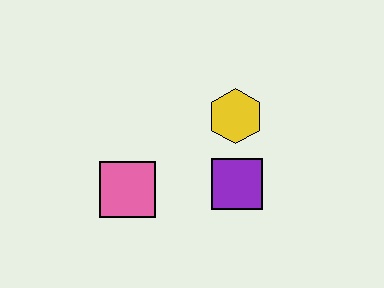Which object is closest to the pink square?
The purple square is closest to the pink square.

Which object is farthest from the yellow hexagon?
The pink square is farthest from the yellow hexagon.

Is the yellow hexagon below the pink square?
No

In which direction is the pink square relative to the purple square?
The pink square is to the left of the purple square.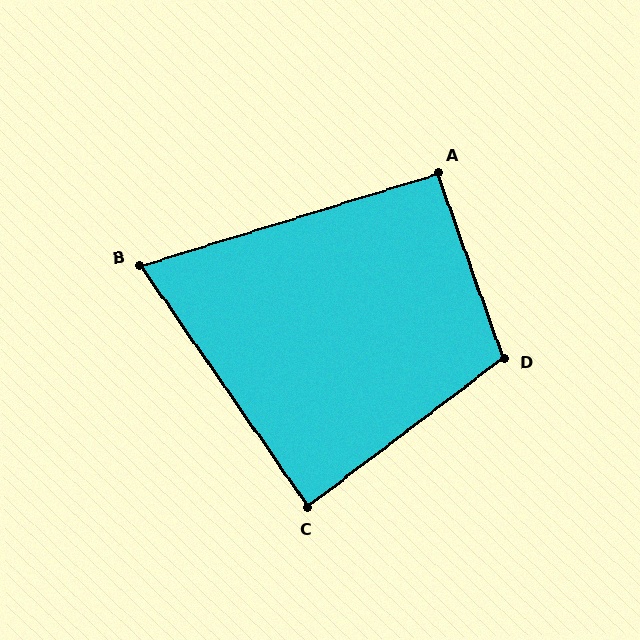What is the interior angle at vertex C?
Approximately 87 degrees (approximately right).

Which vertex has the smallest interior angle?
B, at approximately 72 degrees.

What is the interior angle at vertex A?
Approximately 93 degrees (approximately right).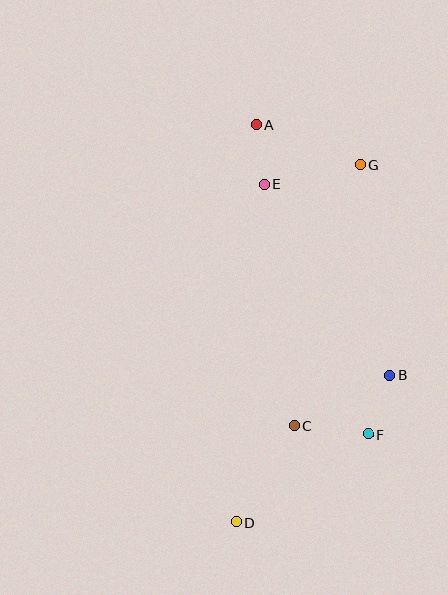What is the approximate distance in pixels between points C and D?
The distance between C and D is approximately 113 pixels.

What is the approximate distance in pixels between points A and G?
The distance between A and G is approximately 112 pixels.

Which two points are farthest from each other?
Points A and D are farthest from each other.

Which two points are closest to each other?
Points A and E are closest to each other.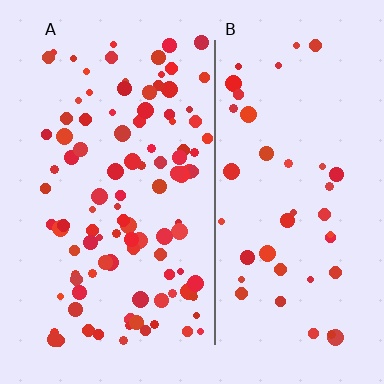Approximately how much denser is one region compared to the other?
Approximately 2.4× — region A over region B.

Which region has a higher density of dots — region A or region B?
A (the left).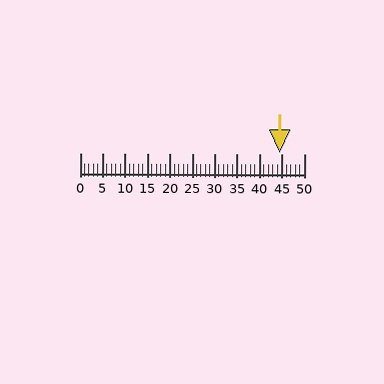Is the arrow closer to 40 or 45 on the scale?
The arrow is closer to 45.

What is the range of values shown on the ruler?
The ruler shows values from 0 to 50.